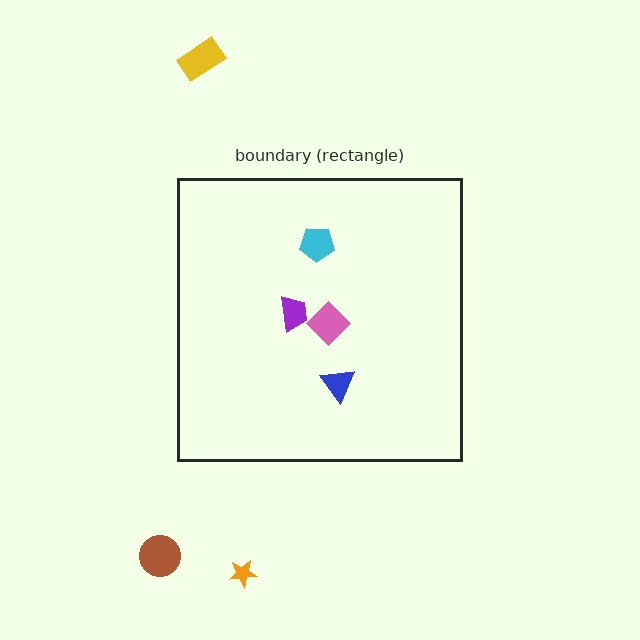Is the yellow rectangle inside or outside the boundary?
Outside.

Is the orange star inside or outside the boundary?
Outside.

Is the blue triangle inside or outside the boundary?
Inside.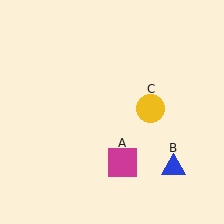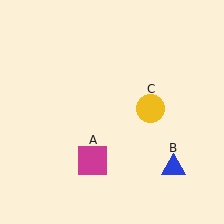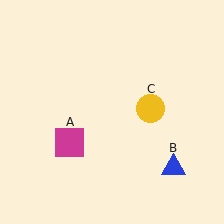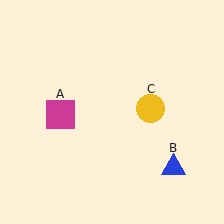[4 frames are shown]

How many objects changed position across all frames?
1 object changed position: magenta square (object A).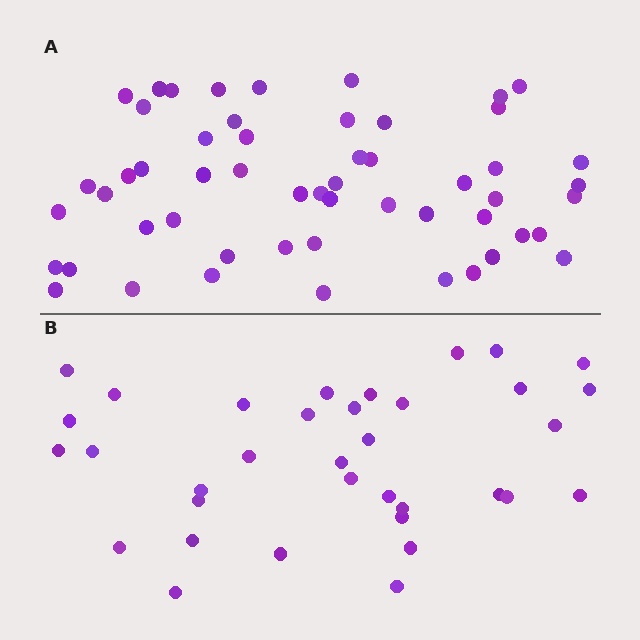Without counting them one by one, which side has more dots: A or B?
Region A (the top region) has more dots.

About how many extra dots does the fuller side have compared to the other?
Region A has approximately 20 more dots than region B.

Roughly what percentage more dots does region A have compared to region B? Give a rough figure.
About 55% more.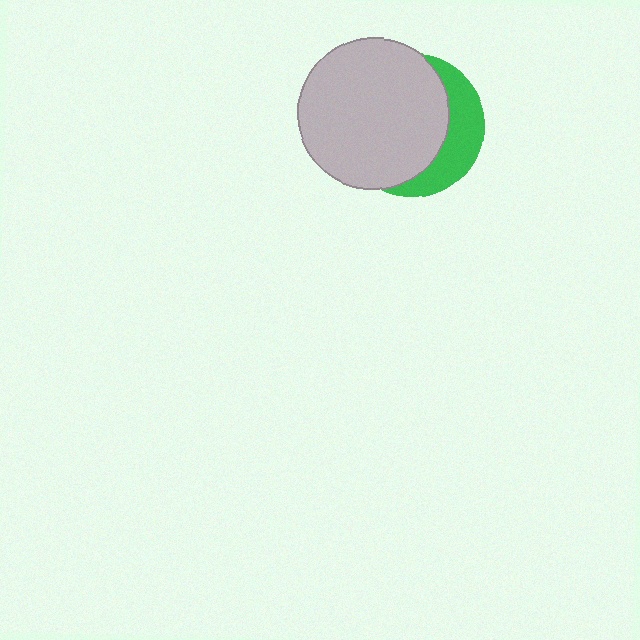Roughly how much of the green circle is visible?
A small part of it is visible (roughly 31%).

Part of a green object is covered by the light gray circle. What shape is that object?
It is a circle.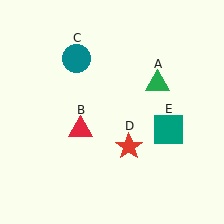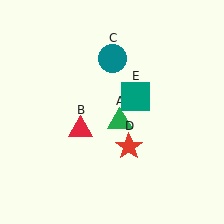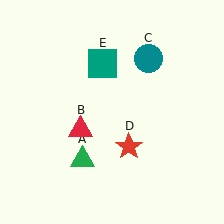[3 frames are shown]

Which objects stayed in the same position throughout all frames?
Red triangle (object B) and red star (object D) remained stationary.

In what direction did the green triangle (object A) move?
The green triangle (object A) moved down and to the left.